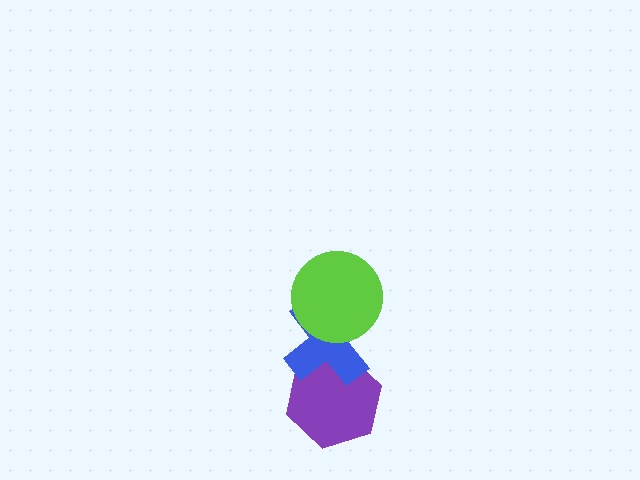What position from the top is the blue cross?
The blue cross is 2nd from the top.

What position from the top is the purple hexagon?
The purple hexagon is 3rd from the top.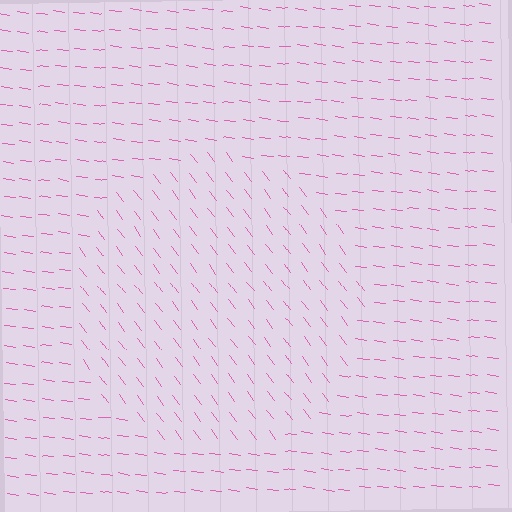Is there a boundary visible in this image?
Yes, there is a texture boundary formed by a change in line orientation.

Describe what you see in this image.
The image is filled with small pink line segments. A circle region in the image has lines oriented differently from the surrounding lines, creating a visible texture boundary.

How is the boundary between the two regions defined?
The boundary is defined purely by a change in line orientation (approximately 45 degrees difference). All lines are the same color and thickness.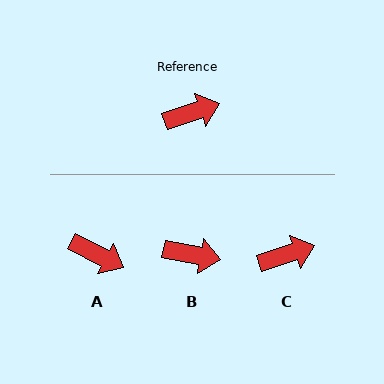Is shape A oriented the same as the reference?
No, it is off by about 46 degrees.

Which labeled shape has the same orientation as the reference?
C.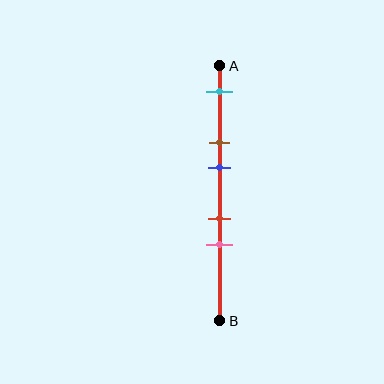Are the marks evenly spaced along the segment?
No, the marks are not evenly spaced.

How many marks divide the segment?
There are 5 marks dividing the segment.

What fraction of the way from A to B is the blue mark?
The blue mark is approximately 40% (0.4) of the way from A to B.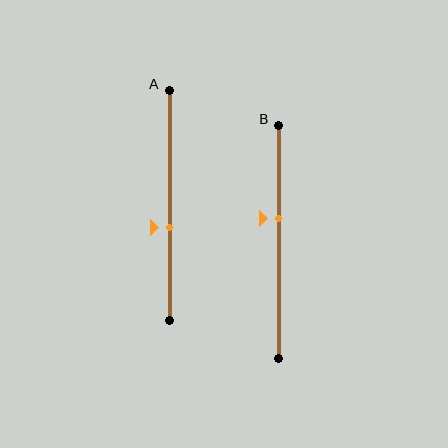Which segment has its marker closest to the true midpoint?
Segment A has its marker closest to the true midpoint.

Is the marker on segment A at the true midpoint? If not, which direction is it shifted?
No, the marker on segment A is shifted downward by about 9% of the segment length.